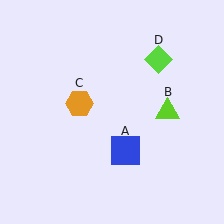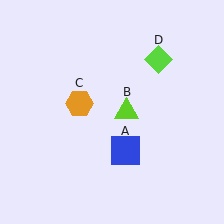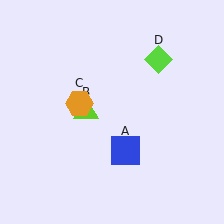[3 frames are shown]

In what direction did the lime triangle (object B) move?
The lime triangle (object B) moved left.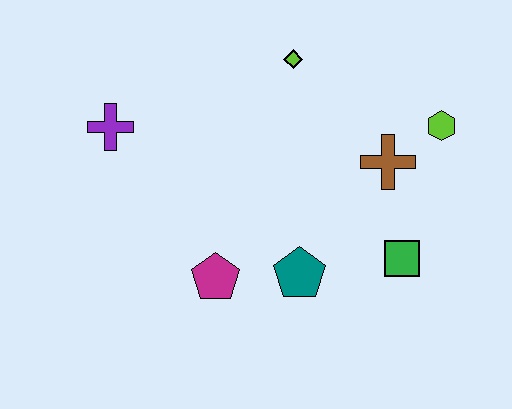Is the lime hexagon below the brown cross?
No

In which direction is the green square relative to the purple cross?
The green square is to the right of the purple cross.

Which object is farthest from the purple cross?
The lime hexagon is farthest from the purple cross.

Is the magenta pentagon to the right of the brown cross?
No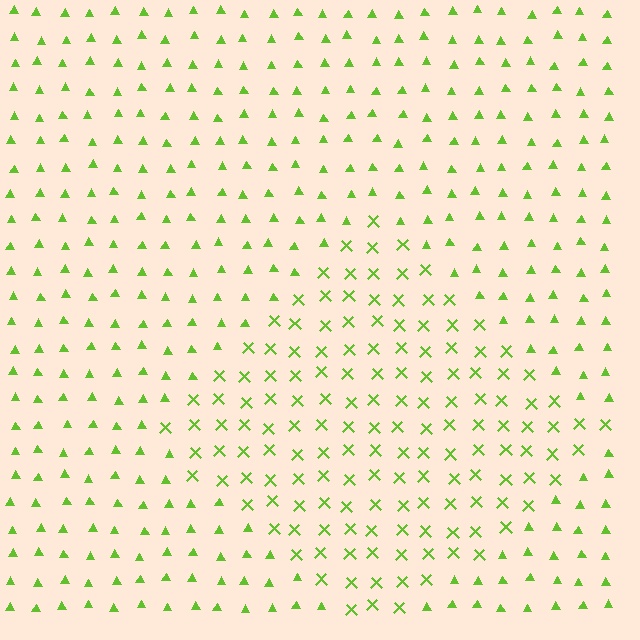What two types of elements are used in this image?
The image uses X marks inside the diamond region and triangles outside it.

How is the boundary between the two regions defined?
The boundary is defined by a change in element shape: X marks inside vs. triangles outside. All elements share the same color and spacing.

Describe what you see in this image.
The image is filled with small lime elements arranged in a uniform grid. A diamond-shaped region contains X marks, while the surrounding area contains triangles. The boundary is defined purely by the change in element shape.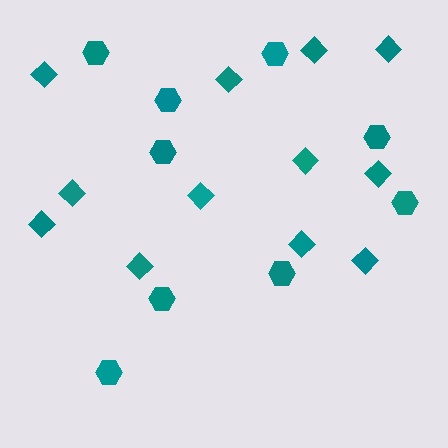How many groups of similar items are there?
There are 2 groups: one group of diamonds (12) and one group of hexagons (9).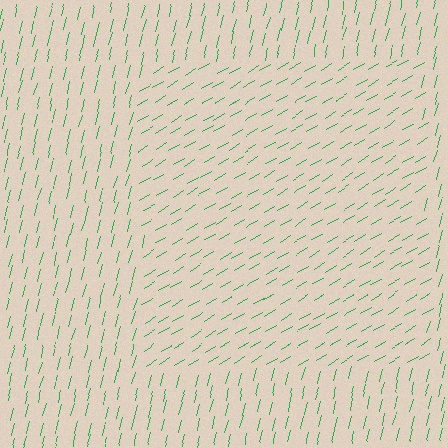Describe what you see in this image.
The image is filled with small green line segments. A rectangle region in the image has lines oriented differently from the surrounding lines, creating a visible texture boundary.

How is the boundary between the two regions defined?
The boundary is defined purely by a change in line orientation (approximately 45 degrees difference). All lines are the same color and thickness.